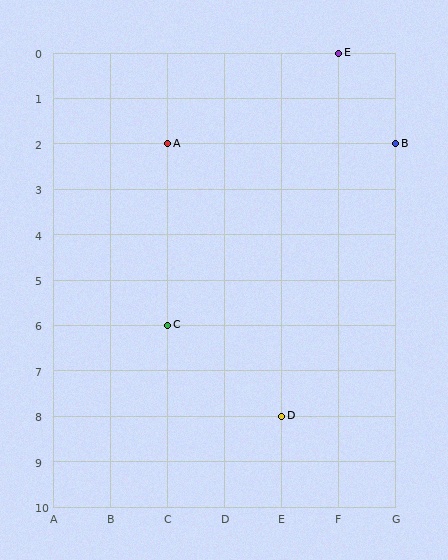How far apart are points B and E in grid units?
Points B and E are 1 column and 2 rows apart (about 2.2 grid units diagonally).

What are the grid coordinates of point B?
Point B is at grid coordinates (G, 2).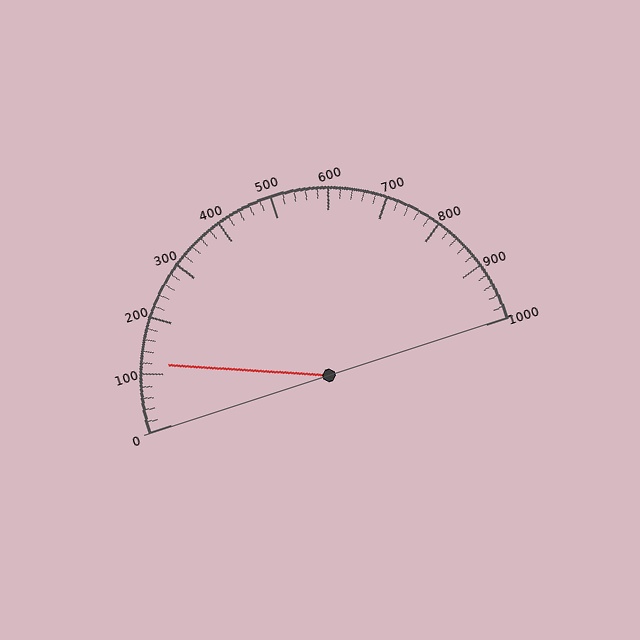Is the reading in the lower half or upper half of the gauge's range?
The reading is in the lower half of the range (0 to 1000).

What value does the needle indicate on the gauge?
The needle indicates approximately 120.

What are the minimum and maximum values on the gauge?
The gauge ranges from 0 to 1000.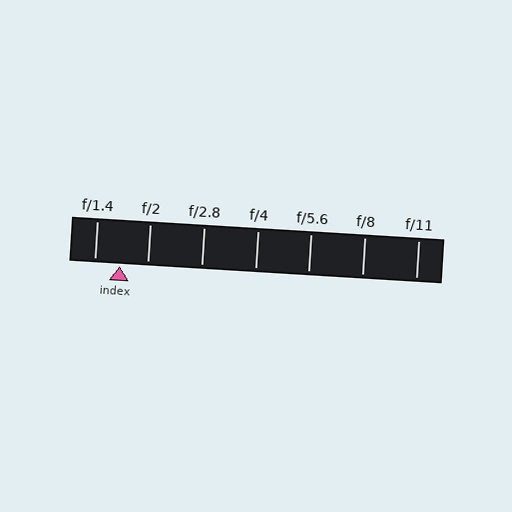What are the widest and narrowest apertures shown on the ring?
The widest aperture shown is f/1.4 and the narrowest is f/11.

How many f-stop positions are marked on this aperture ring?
There are 7 f-stop positions marked.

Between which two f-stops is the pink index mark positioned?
The index mark is between f/1.4 and f/2.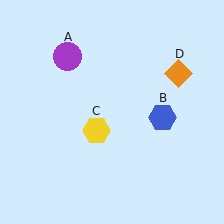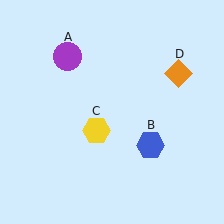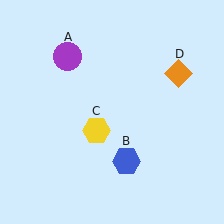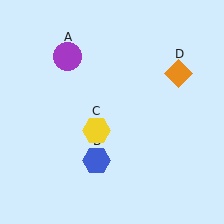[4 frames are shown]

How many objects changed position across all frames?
1 object changed position: blue hexagon (object B).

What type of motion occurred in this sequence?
The blue hexagon (object B) rotated clockwise around the center of the scene.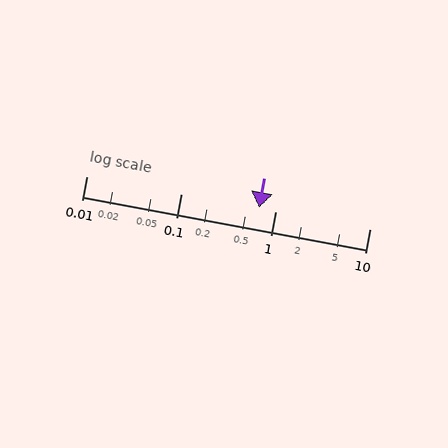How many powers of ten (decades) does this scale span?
The scale spans 3 decades, from 0.01 to 10.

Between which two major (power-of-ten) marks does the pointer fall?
The pointer is between 0.1 and 1.